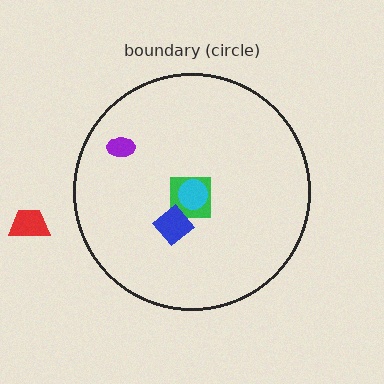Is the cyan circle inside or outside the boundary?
Inside.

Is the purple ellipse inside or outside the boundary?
Inside.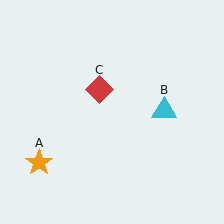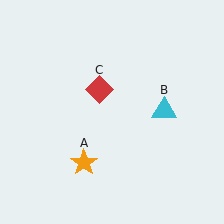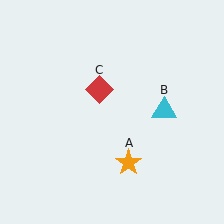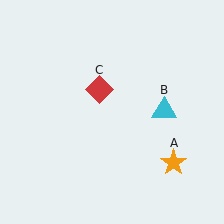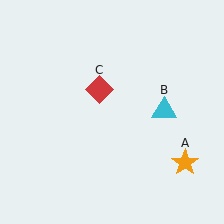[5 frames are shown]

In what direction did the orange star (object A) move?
The orange star (object A) moved right.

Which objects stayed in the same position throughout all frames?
Cyan triangle (object B) and red diamond (object C) remained stationary.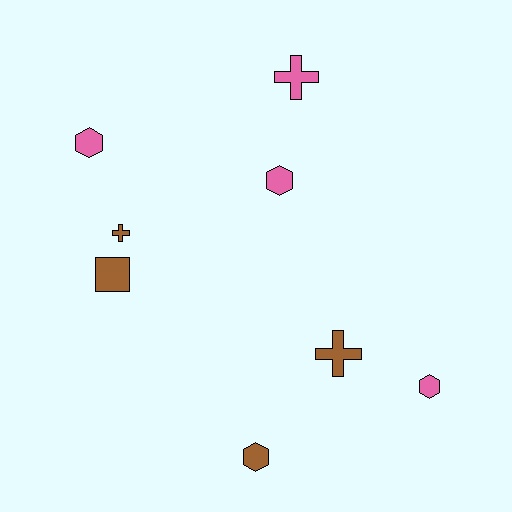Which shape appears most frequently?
Hexagon, with 4 objects.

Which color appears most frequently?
Brown, with 4 objects.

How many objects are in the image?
There are 8 objects.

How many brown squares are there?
There is 1 brown square.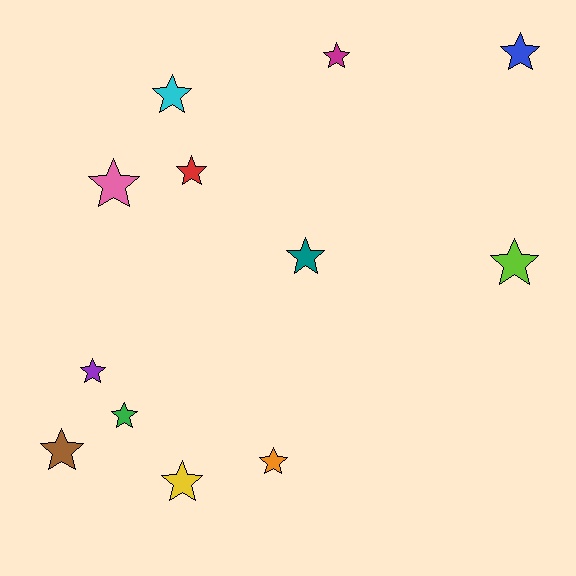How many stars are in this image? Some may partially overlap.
There are 12 stars.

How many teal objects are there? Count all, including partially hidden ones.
There is 1 teal object.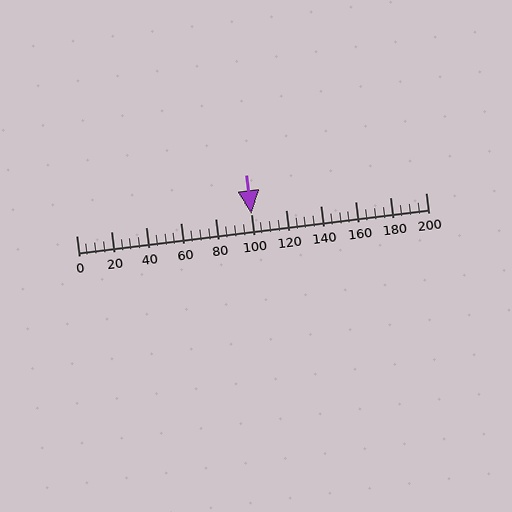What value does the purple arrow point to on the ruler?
The purple arrow points to approximately 100.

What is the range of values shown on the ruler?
The ruler shows values from 0 to 200.